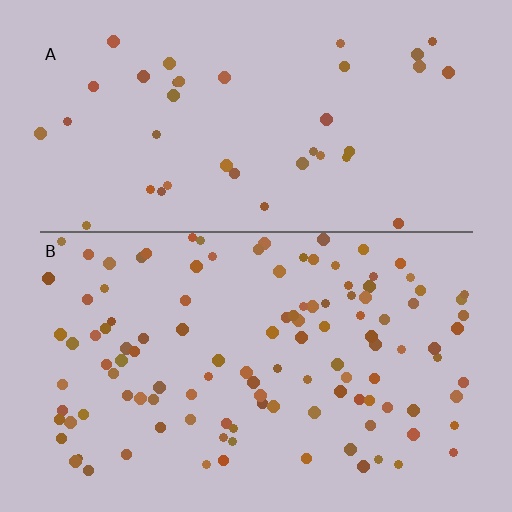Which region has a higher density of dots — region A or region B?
B (the bottom).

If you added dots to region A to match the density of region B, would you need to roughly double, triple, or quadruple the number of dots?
Approximately triple.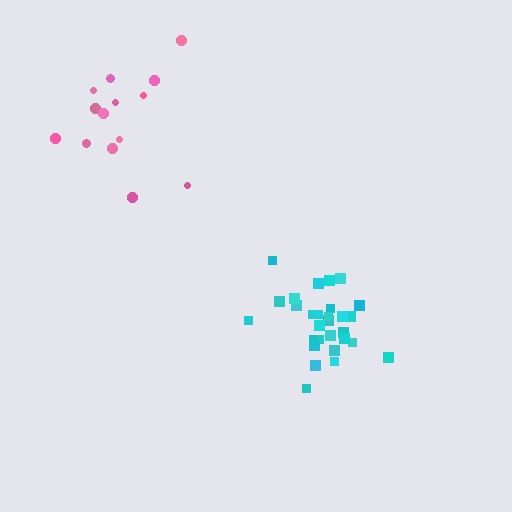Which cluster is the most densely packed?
Cyan.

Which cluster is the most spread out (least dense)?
Pink.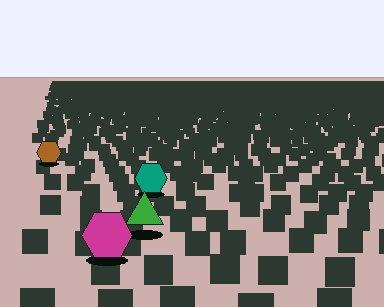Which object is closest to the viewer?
The magenta hexagon is closest. The texture marks near it are larger and more spread out.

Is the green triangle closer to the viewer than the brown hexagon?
Yes. The green triangle is closer — you can tell from the texture gradient: the ground texture is coarser near it.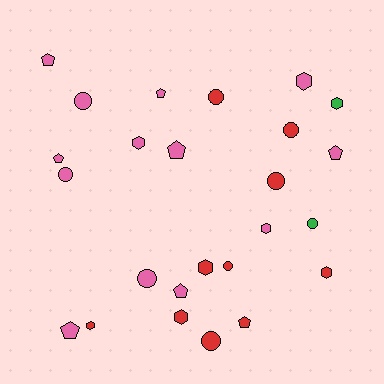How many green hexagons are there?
There is 1 green hexagon.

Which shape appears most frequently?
Circle, with 9 objects.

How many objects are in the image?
There are 25 objects.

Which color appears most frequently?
Pink, with 13 objects.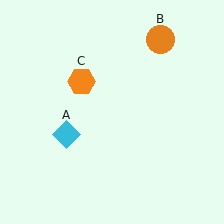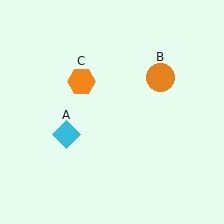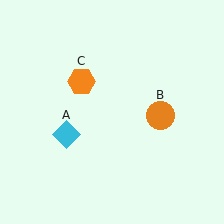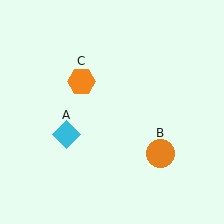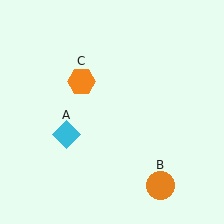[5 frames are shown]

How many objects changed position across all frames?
1 object changed position: orange circle (object B).